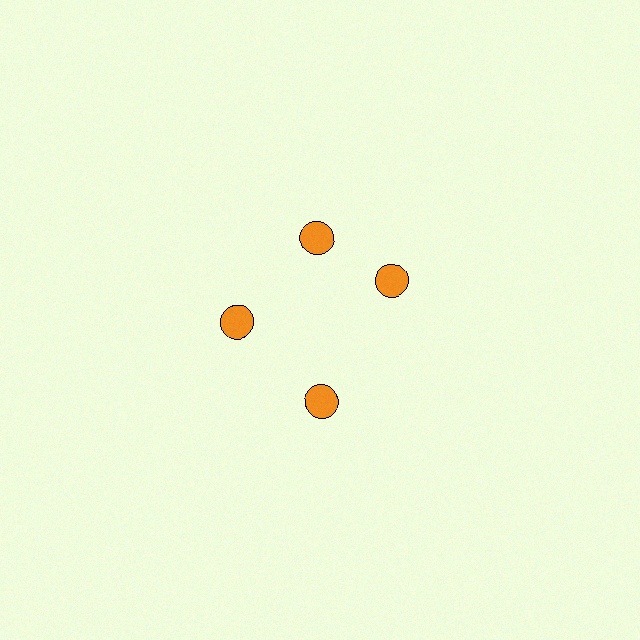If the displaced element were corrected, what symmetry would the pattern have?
It would have 4-fold rotational symmetry — the pattern would map onto itself every 90 degrees.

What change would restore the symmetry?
The symmetry would be restored by rotating it back into even spacing with its neighbors so that all 4 circles sit at equal angles and equal distance from the center.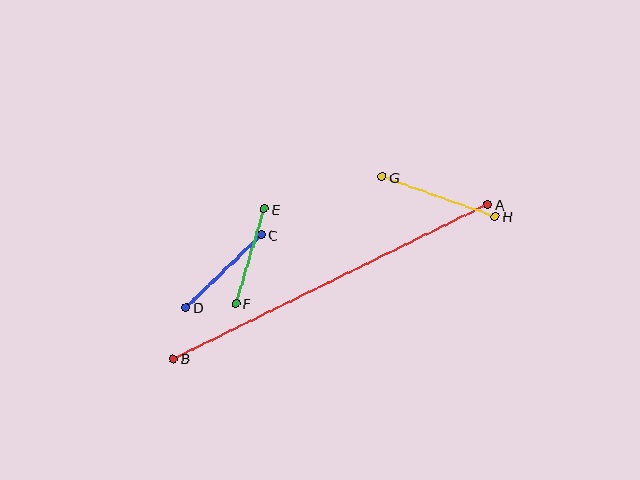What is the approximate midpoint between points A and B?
The midpoint is at approximately (331, 282) pixels.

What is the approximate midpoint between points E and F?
The midpoint is at approximately (250, 256) pixels.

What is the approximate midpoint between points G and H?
The midpoint is at approximately (439, 197) pixels.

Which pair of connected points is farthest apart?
Points A and B are farthest apart.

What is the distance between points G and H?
The distance is approximately 120 pixels.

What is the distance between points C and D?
The distance is approximately 105 pixels.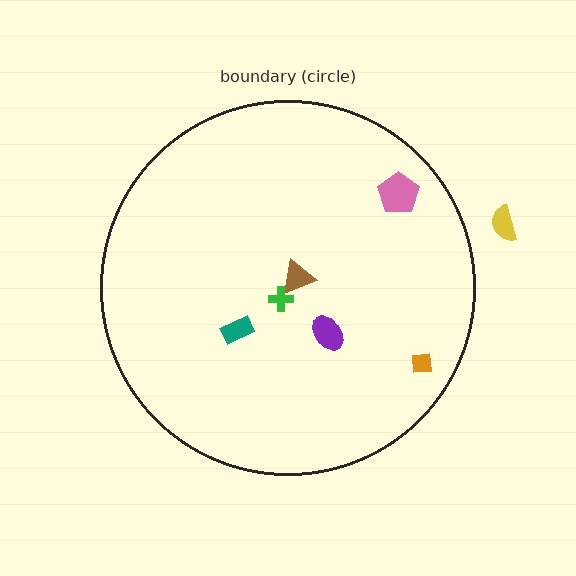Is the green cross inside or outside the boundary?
Inside.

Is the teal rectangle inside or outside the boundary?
Inside.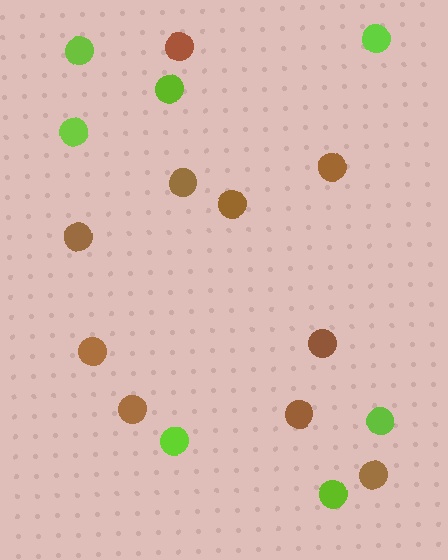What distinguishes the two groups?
There are 2 groups: one group of brown circles (10) and one group of lime circles (7).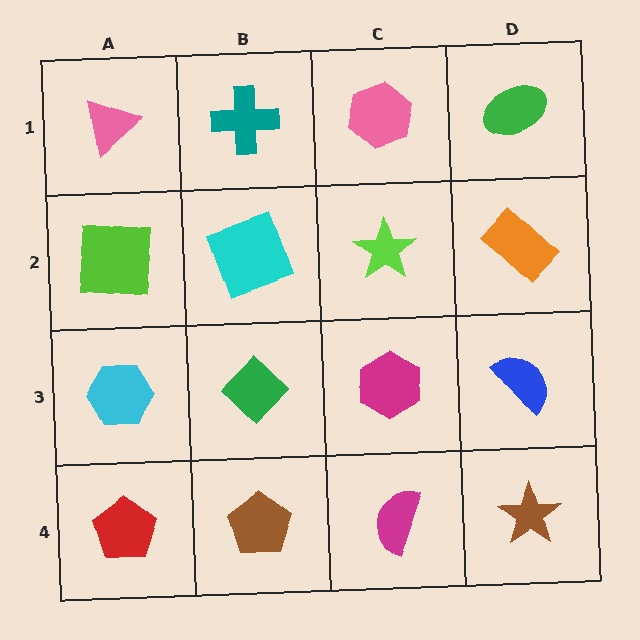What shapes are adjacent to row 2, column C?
A pink hexagon (row 1, column C), a magenta hexagon (row 3, column C), a cyan square (row 2, column B), an orange rectangle (row 2, column D).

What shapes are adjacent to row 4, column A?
A cyan hexagon (row 3, column A), a brown pentagon (row 4, column B).